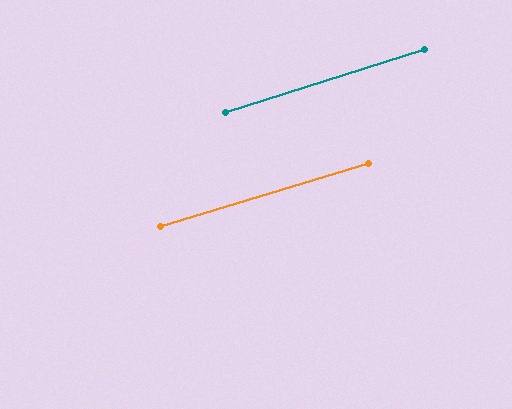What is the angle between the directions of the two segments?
Approximately 1 degree.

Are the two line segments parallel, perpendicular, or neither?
Parallel — their directions differ by only 0.7°.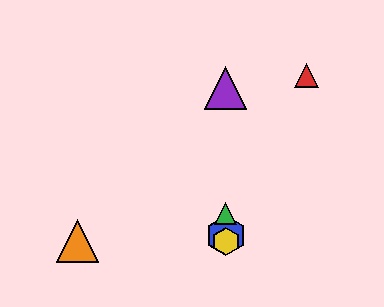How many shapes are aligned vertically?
4 shapes (the blue hexagon, the green triangle, the yellow hexagon, the purple triangle) are aligned vertically.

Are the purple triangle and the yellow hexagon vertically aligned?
Yes, both are at x≈226.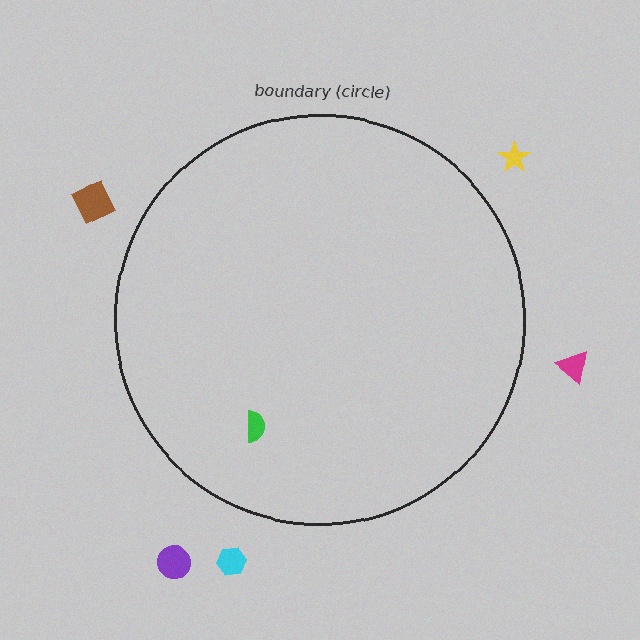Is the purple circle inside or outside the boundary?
Outside.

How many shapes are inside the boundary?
1 inside, 5 outside.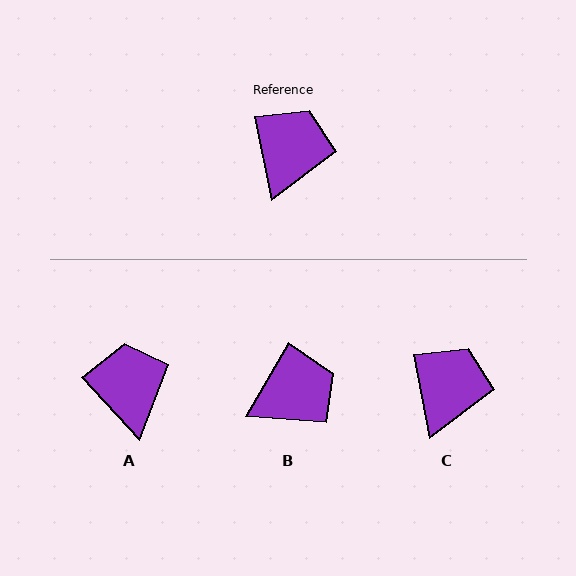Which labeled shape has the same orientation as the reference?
C.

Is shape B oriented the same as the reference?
No, it is off by about 41 degrees.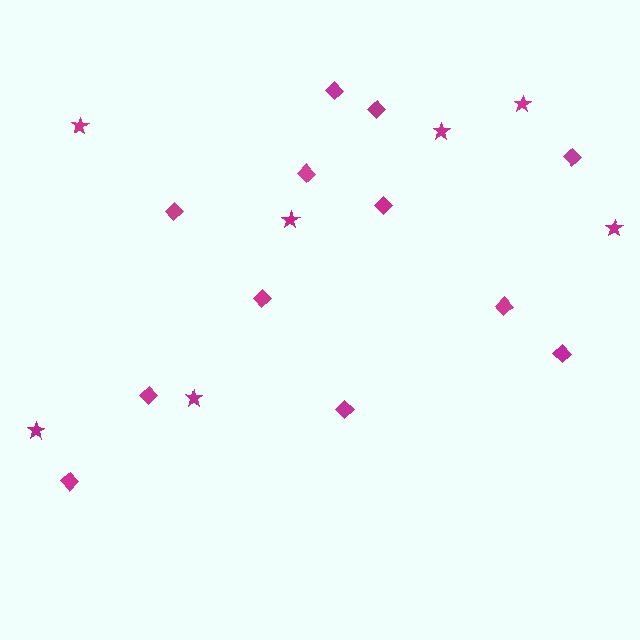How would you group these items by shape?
There are 2 groups: one group of diamonds (12) and one group of stars (7).